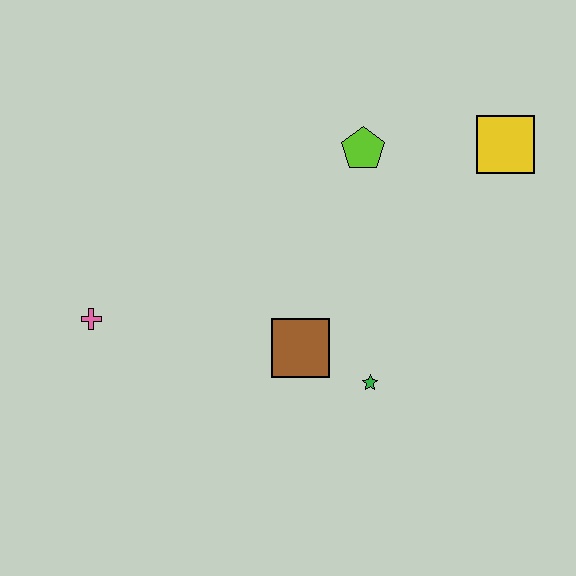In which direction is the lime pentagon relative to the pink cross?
The lime pentagon is to the right of the pink cross.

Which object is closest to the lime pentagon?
The yellow square is closest to the lime pentagon.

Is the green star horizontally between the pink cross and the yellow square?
Yes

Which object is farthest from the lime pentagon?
The pink cross is farthest from the lime pentagon.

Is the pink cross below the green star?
No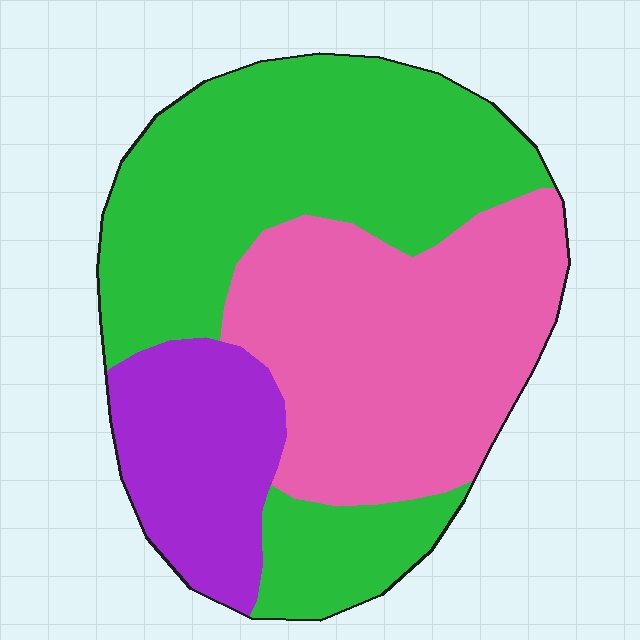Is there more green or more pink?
Green.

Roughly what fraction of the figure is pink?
Pink covers 37% of the figure.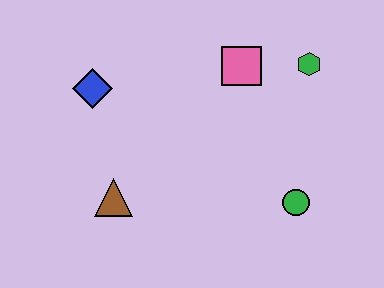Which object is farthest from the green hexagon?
The brown triangle is farthest from the green hexagon.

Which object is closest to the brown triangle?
The blue diamond is closest to the brown triangle.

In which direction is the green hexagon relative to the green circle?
The green hexagon is above the green circle.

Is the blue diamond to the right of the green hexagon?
No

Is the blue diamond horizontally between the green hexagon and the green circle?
No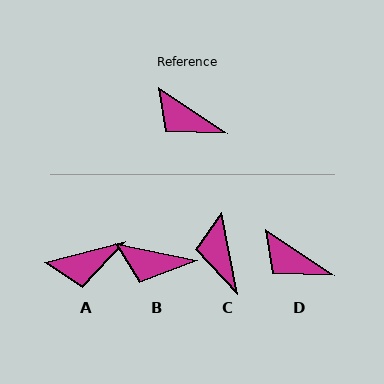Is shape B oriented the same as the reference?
No, it is off by about 23 degrees.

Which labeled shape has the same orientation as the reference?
D.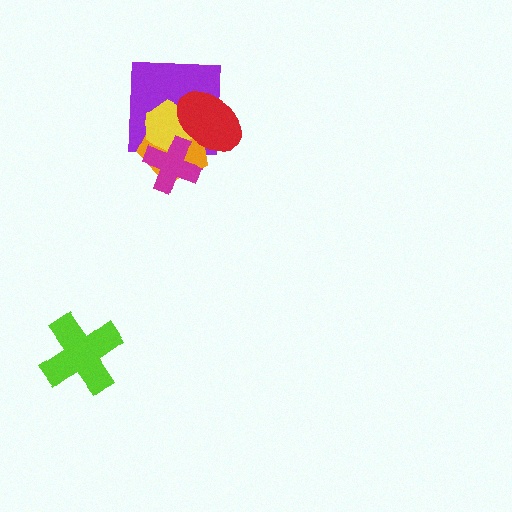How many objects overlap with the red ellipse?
4 objects overlap with the red ellipse.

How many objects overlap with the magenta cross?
4 objects overlap with the magenta cross.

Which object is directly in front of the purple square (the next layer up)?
The orange pentagon is directly in front of the purple square.